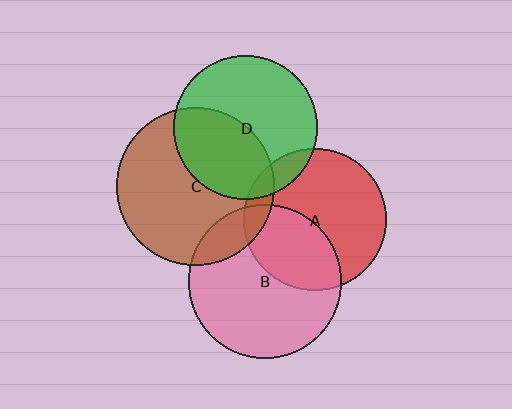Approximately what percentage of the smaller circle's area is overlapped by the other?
Approximately 15%.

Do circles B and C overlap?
Yes.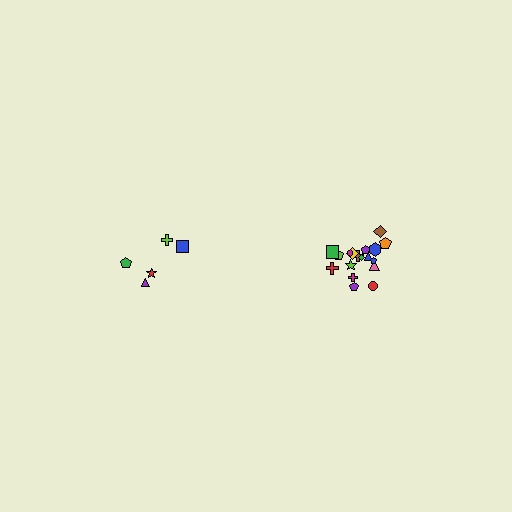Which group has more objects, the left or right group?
The right group.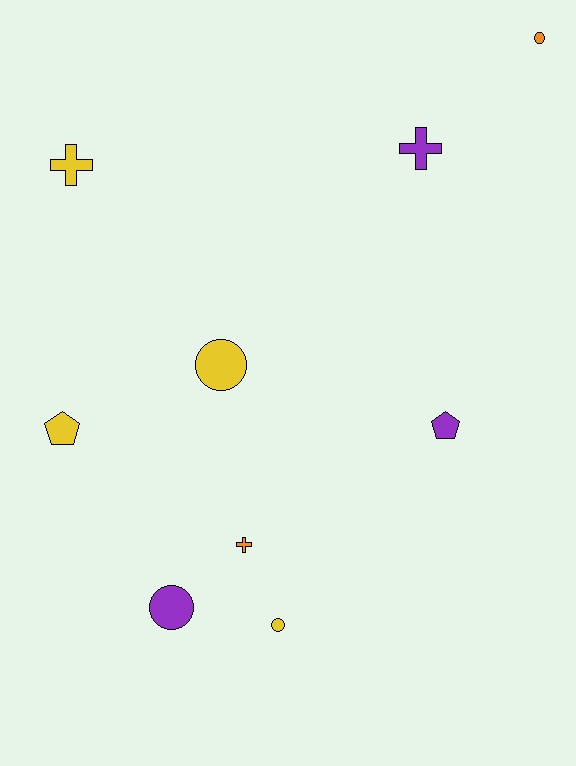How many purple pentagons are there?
There is 1 purple pentagon.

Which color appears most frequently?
Yellow, with 4 objects.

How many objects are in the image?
There are 9 objects.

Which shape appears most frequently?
Circle, with 4 objects.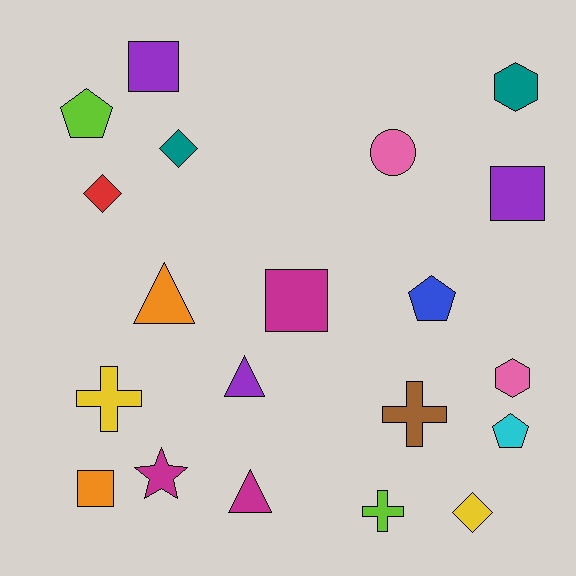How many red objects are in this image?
There is 1 red object.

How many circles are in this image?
There is 1 circle.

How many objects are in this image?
There are 20 objects.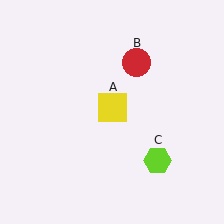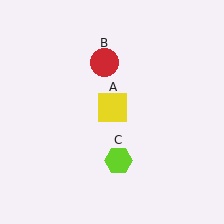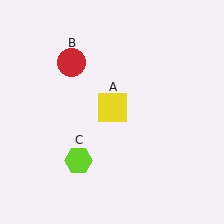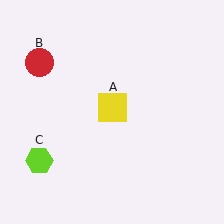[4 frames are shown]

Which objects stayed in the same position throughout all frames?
Yellow square (object A) remained stationary.